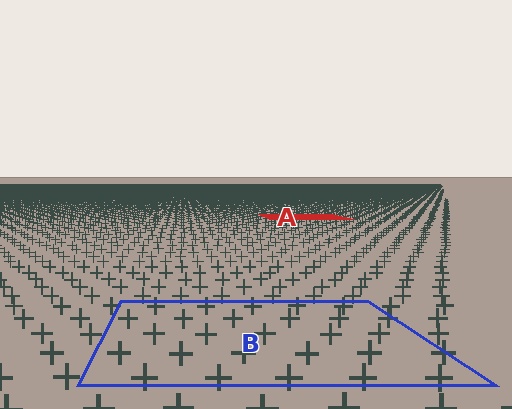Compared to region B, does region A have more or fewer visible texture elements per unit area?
Region A has more texture elements per unit area — they are packed more densely because it is farther away.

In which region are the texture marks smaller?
The texture marks are smaller in region A, because it is farther away.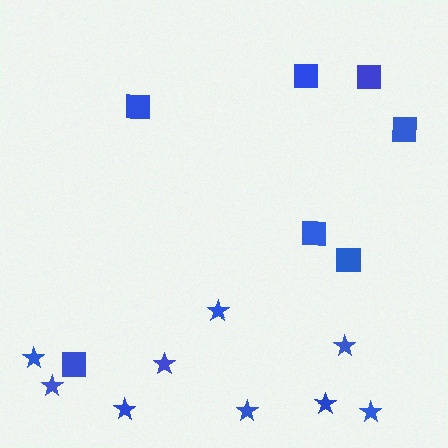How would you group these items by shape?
There are 2 groups: one group of stars (9) and one group of squares (7).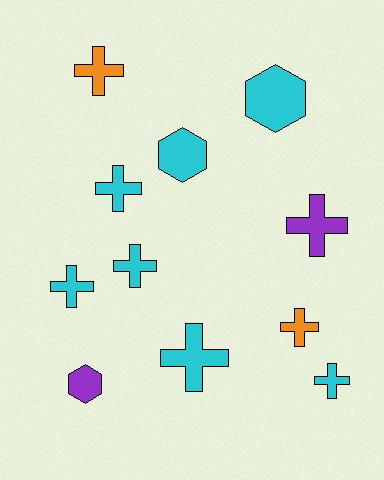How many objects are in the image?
There are 11 objects.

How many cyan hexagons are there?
There are 2 cyan hexagons.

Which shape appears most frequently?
Cross, with 8 objects.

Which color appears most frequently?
Cyan, with 7 objects.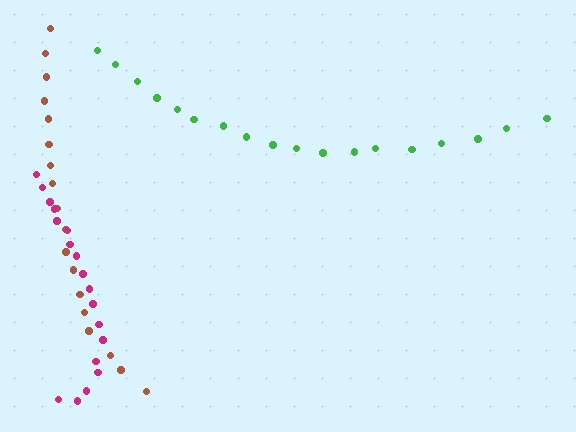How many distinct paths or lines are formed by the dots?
There are 3 distinct paths.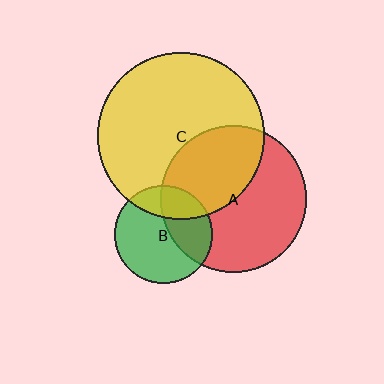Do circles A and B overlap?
Yes.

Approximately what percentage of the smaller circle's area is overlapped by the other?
Approximately 35%.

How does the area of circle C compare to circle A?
Approximately 1.3 times.